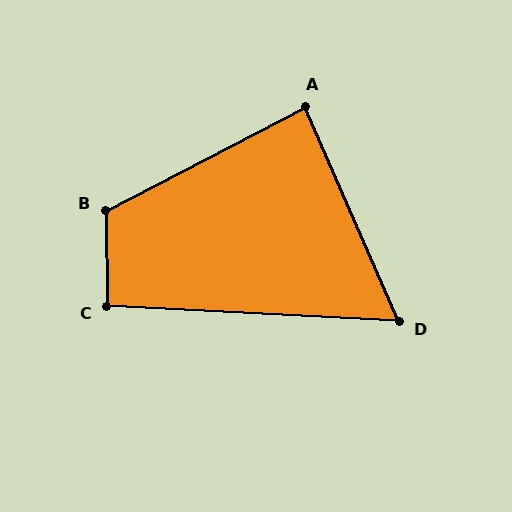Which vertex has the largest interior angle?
B, at approximately 116 degrees.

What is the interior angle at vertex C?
Approximately 94 degrees (approximately right).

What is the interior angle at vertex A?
Approximately 86 degrees (approximately right).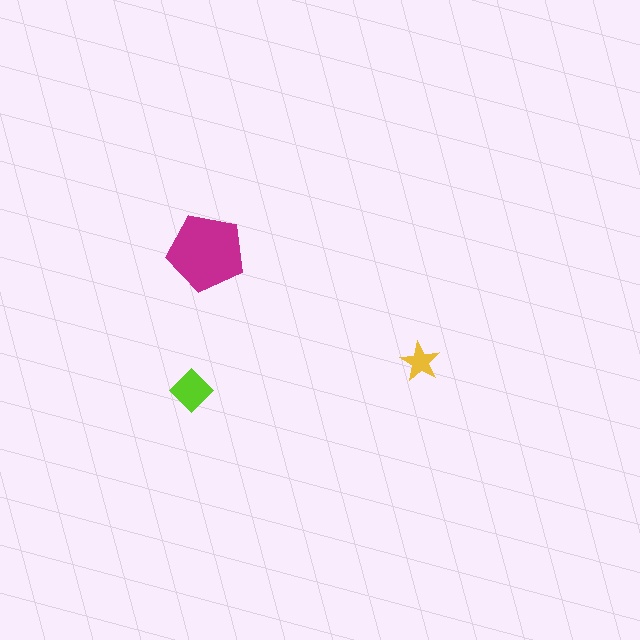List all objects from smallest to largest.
The yellow star, the lime diamond, the magenta pentagon.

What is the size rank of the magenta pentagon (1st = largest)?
1st.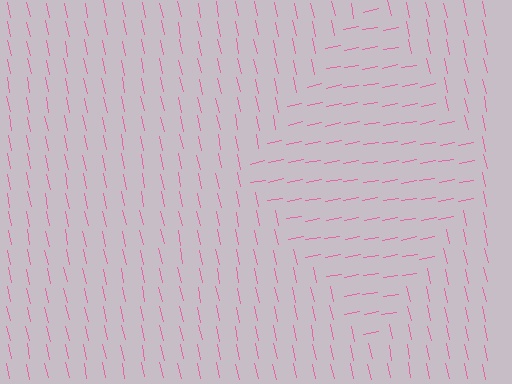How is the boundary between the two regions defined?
The boundary is defined purely by a change in line orientation (approximately 89 degrees difference). All lines are the same color and thickness.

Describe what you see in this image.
The image is filled with small pink line segments. A diamond region in the image has lines oriented differently from the surrounding lines, creating a visible texture boundary.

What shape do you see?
I see a diamond.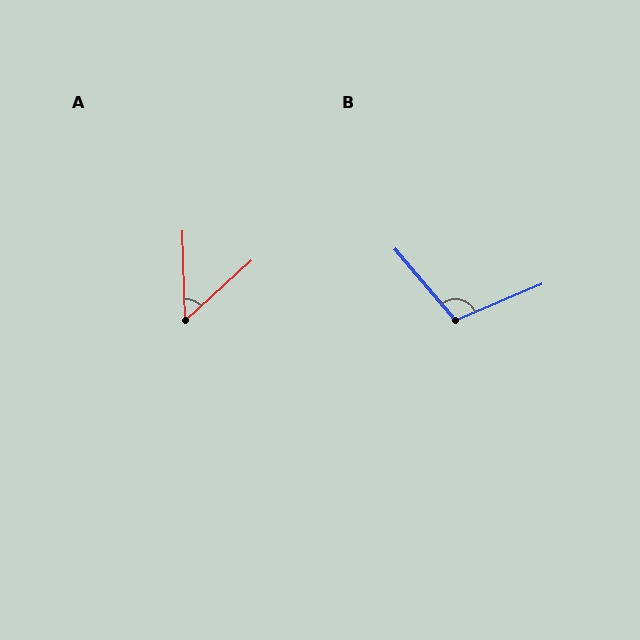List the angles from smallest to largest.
A (49°), B (107°).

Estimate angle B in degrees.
Approximately 107 degrees.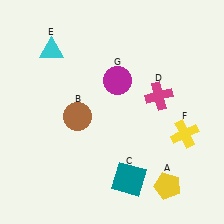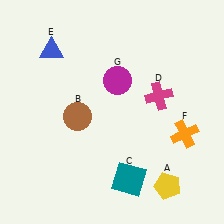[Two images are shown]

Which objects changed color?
E changed from cyan to blue. F changed from yellow to orange.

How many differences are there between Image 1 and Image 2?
There are 2 differences between the two images.